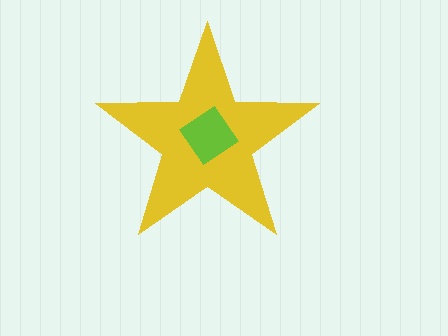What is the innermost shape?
The lime diamond.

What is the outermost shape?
The yellow star.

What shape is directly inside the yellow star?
The lime diamond.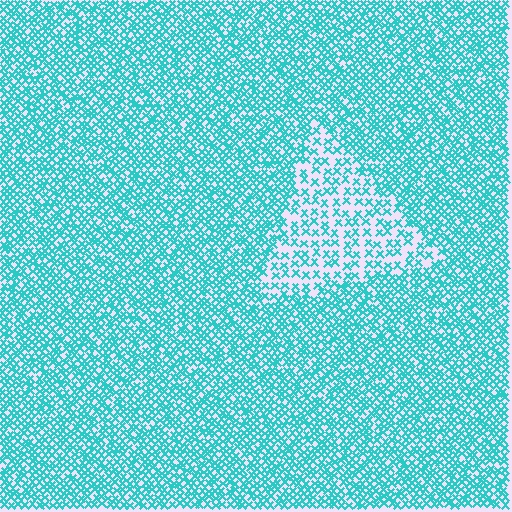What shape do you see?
I see a triangle.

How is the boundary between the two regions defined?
The boundary is defined by a change in element density (approximately 2.2x ratio). All elements are the same color, size, and shape.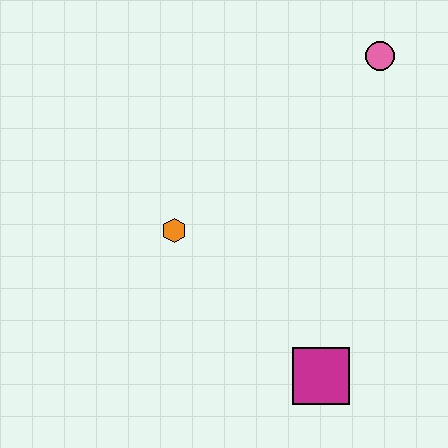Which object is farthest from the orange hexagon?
The pink circle is farthest from the orange hexagon.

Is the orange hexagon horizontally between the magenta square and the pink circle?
No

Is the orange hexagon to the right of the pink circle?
No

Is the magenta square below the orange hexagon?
Yes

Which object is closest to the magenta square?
The orange hexagon is closest to the magenta square.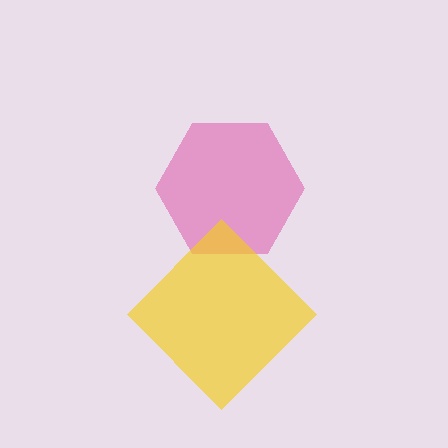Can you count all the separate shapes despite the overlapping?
Yes, there are 2 separate shapes.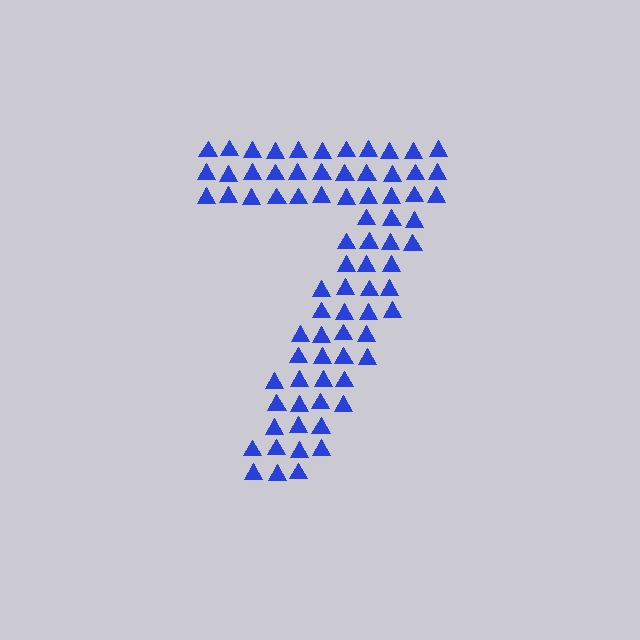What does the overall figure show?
The overall figure shows the digit 7.